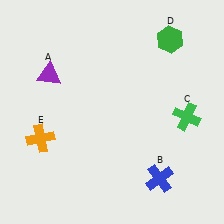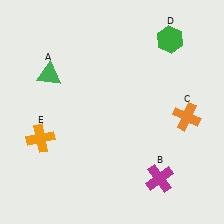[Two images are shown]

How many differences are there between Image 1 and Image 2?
There are 3 differences between the two images.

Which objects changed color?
A changed from purple to green. B changed from blue to magenta. C changed from green to orange.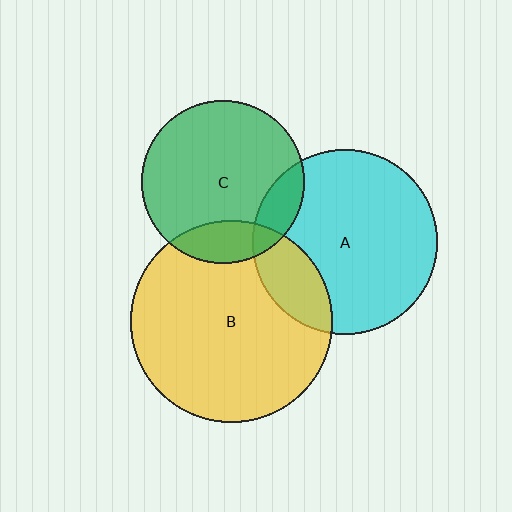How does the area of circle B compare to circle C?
Approximately 1.5 times.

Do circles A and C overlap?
Yes.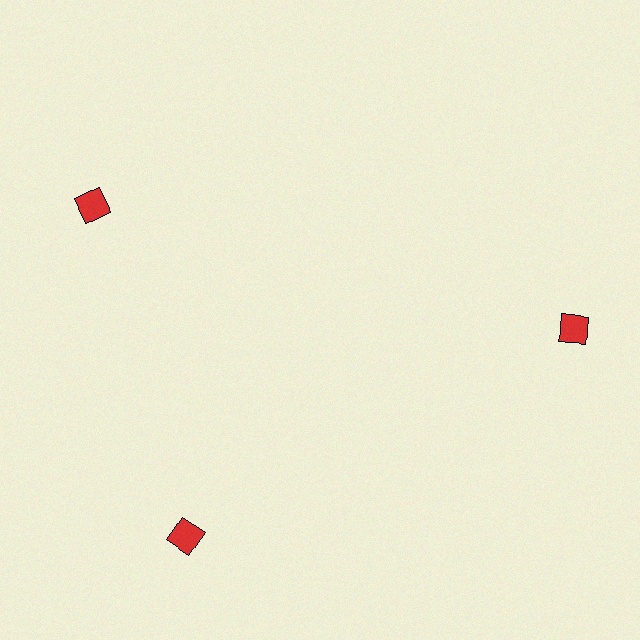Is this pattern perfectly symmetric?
No. The 3 red squares are arranged in a ring, but one element near the 11 o'clock position is rotated out of alignment along the ring, breaking the 3-fold rotational symmetry.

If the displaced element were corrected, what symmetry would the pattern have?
It would have 3-fold rotational symmetry — the pattern would map onto itself every 120 degrees.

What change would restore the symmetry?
The symmetry would be restored by rotating it back into even spacing with its neighbors so that all 3 squares sit at equal angles and equal distance from the center.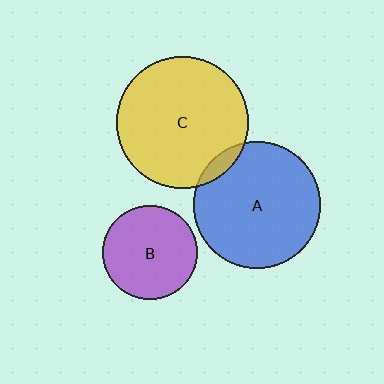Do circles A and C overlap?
Yes.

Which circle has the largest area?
Circle C (yellow).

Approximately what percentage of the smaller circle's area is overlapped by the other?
Approximately 5%.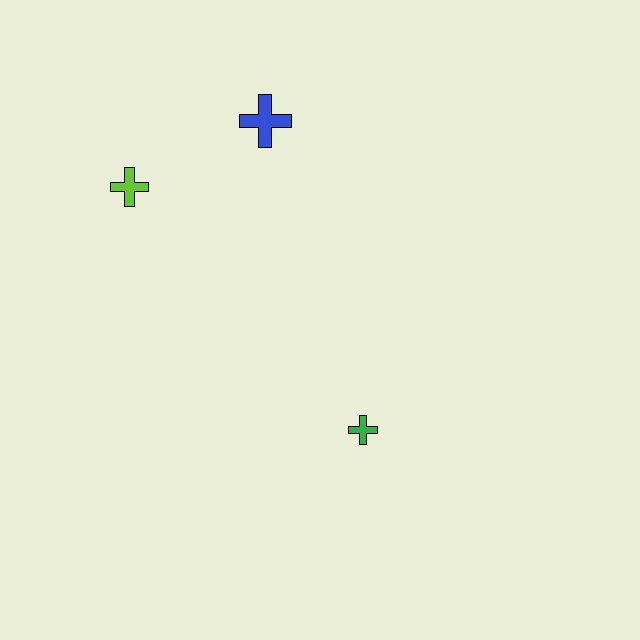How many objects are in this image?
There are 3 objects.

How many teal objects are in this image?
There are no teal objects.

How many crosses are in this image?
There are 3 crosses.